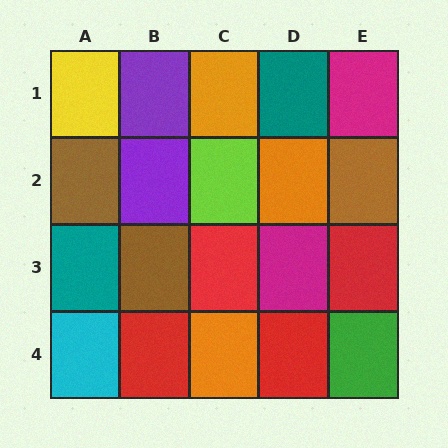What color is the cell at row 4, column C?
Orange.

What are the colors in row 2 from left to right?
Brown, purple, lime, orange, brown.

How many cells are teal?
2 cells are teal.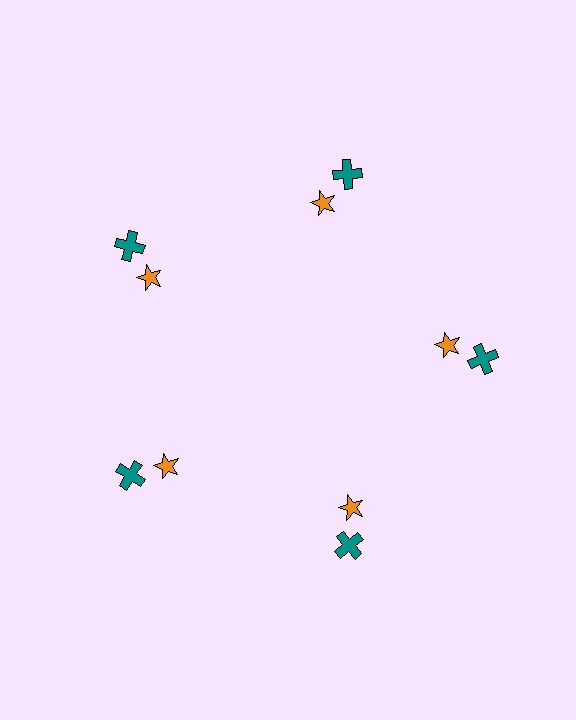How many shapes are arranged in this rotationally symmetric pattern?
There are 10 shapes, arranged in 5 groups of 2.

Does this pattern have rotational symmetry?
Yes, this pattern has 5-fold rotational symmetry. It looks the same after rotating 72 degrees around the center.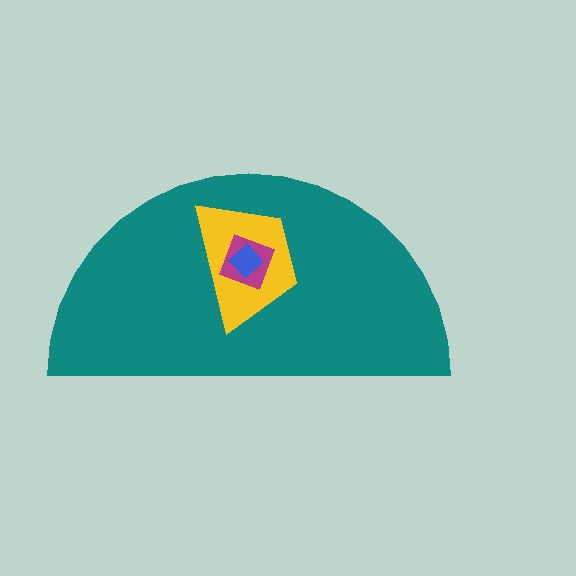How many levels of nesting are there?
4.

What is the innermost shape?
The blue diamond.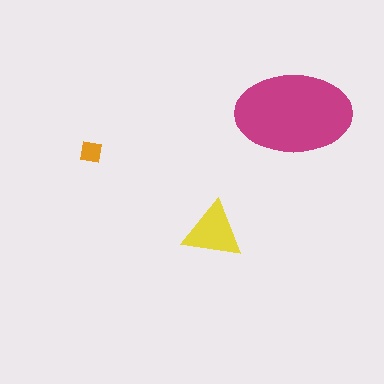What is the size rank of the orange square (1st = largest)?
3rd.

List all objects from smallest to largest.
The orange square, the yellow triangle, the magenta ellipse.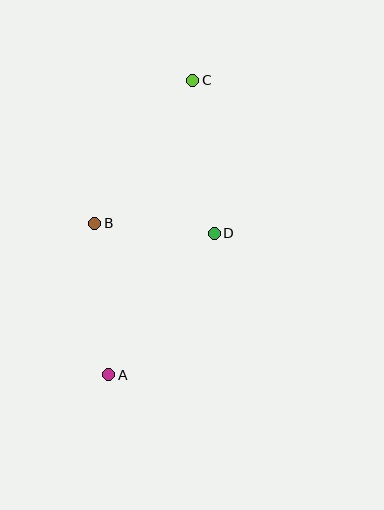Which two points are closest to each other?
Points B and D are closest to each other.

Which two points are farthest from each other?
Points A and C are farthest from each other.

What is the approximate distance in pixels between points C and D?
The distance between C and D is approximately 155 pixels.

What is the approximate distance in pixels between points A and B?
The distance between A and B is approximately 152 pixels.